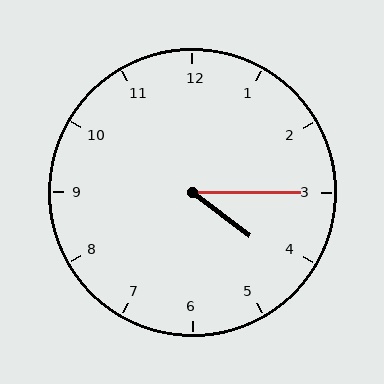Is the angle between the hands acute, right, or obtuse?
It is acute.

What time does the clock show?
4:15.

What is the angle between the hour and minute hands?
Approximately 38 degrees.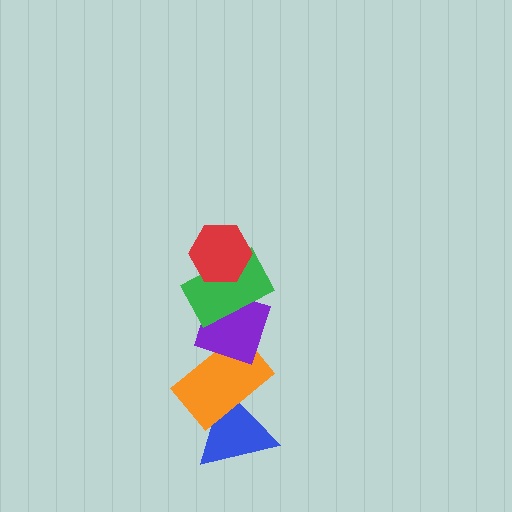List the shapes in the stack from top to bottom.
From top to bottom: the red hexagon, the green rectangle, the purple diamond, the orange rectangle, the blue triangle.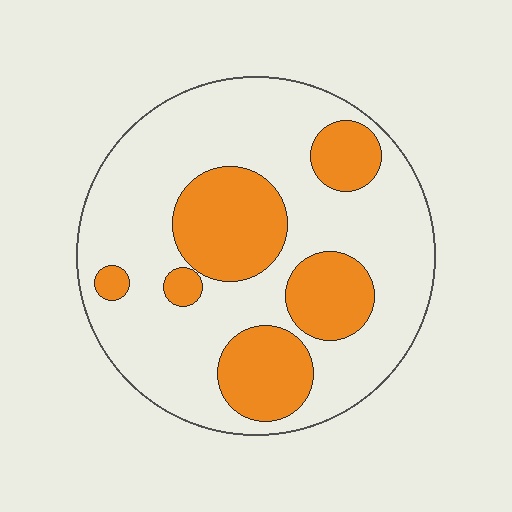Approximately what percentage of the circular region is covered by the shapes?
Approximately 30%.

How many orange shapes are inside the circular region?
6.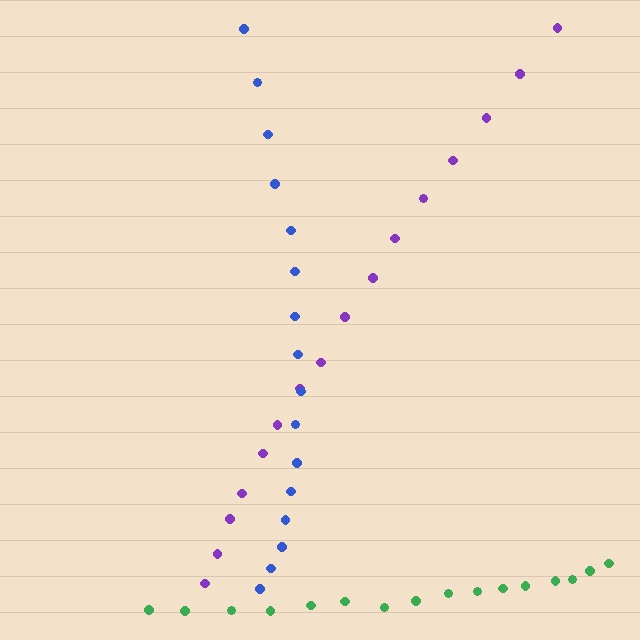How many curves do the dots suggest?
There are 3 distinct paths.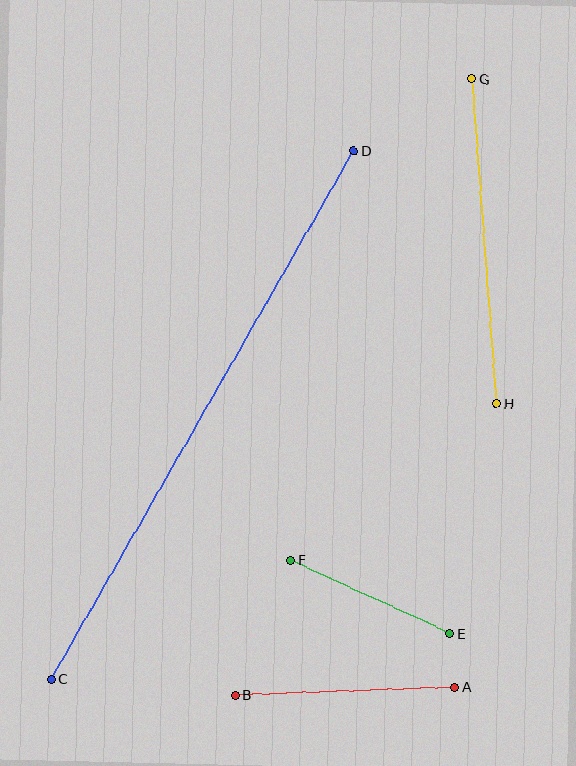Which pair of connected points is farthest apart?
Points C and D are farthest apart.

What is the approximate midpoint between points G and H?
The midpoint is at approximately (484, 241) pixels.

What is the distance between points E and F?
The distance is approximately 176 pixels.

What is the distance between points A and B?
The distance is approximately 220 pixels.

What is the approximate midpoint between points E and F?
The midpoint is at approximately (370, 597) pixels.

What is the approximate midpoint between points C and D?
The midpoint is at approximately (203, 415) pixels.